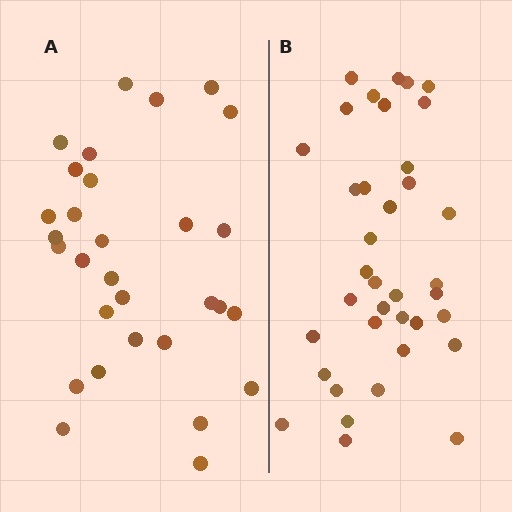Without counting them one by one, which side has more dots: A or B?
Region B (the right region) has more dots.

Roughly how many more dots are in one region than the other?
Region B has roughly 8 or so more dots than region A.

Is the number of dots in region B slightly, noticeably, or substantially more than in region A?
Region B has only slightly more — the two regions are fairly close. The ratio is roughly 1.2 to 1.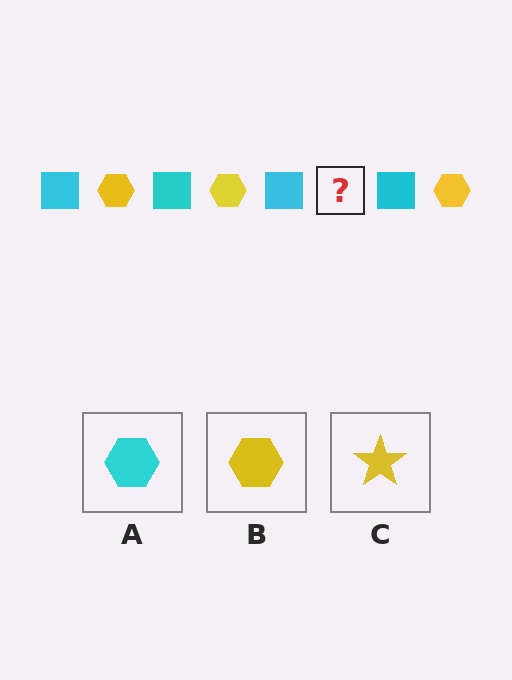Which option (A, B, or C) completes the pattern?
B.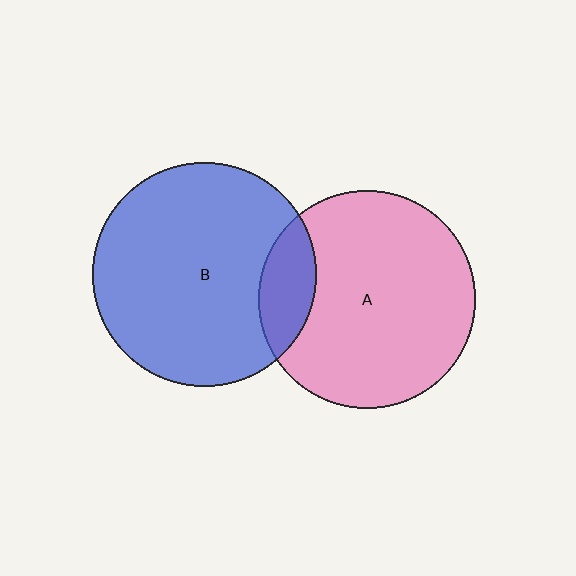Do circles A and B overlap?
Yes.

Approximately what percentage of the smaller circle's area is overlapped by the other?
Approximately 15%.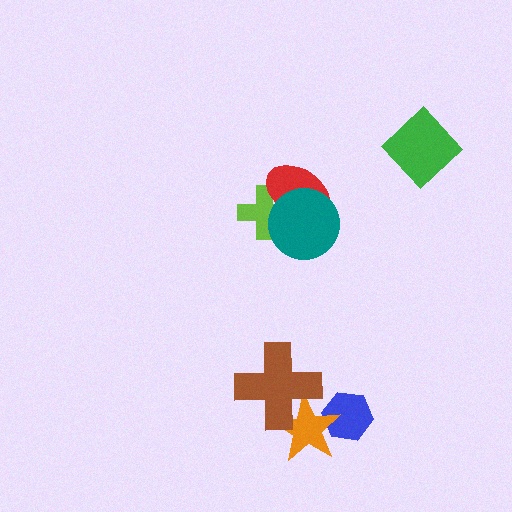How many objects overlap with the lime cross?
2 objects overlap with the lime cross.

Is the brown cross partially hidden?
No, no other shape covers it.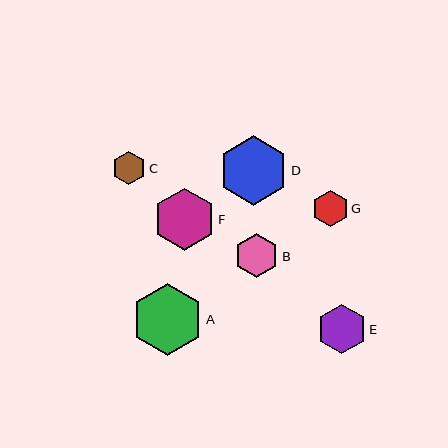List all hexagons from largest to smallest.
From largest to smallest: A, D, F, E, B, G, C.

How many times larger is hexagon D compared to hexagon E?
Hexagon D is approximately 1.4 times the size of hexagon E.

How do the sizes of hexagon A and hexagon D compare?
Hexagon A and hexagon D are approximately the same size.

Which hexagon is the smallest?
Hexagon C is the smallest with a size of approximately 33 pixels.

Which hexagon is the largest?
Hexagon A is the largest with a size of approximately 72 pixels.